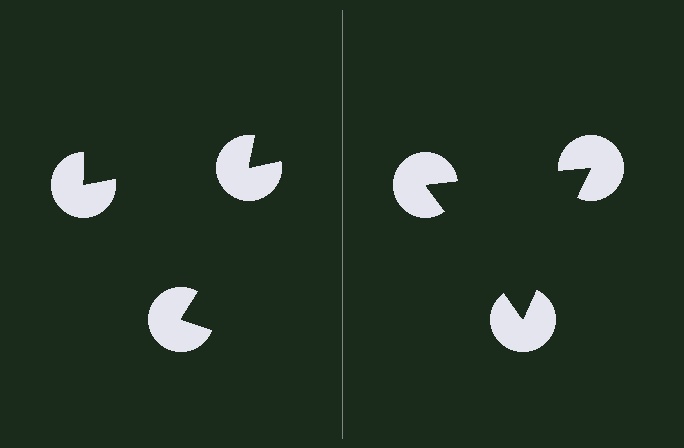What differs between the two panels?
The pac-man discs are positioned identically on both sides; only the wedge orientations differ. On the right they align to a triangle; on the left they are misaligned.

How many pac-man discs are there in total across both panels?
6 — 3 on each side.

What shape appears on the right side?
An illusory triangle.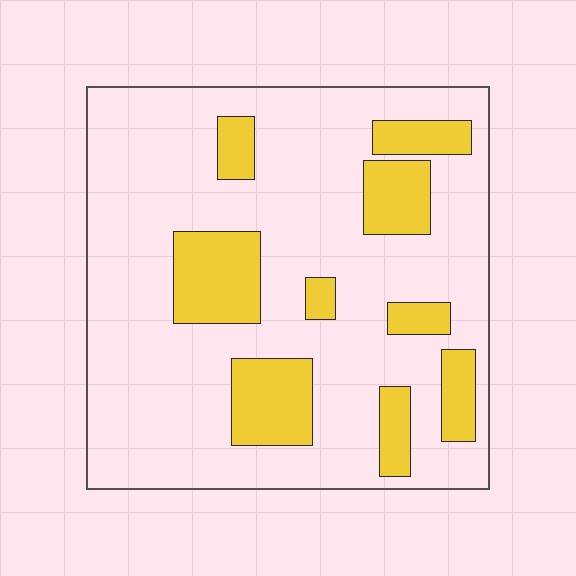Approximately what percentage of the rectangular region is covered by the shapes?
Approximately 20%.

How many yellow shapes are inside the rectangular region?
9.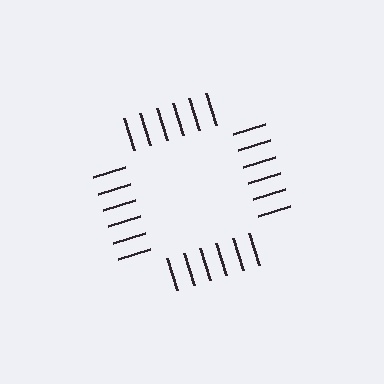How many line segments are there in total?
24 — 6 along each of the 4 edges.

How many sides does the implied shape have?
4 sides — the line-ends trace a square.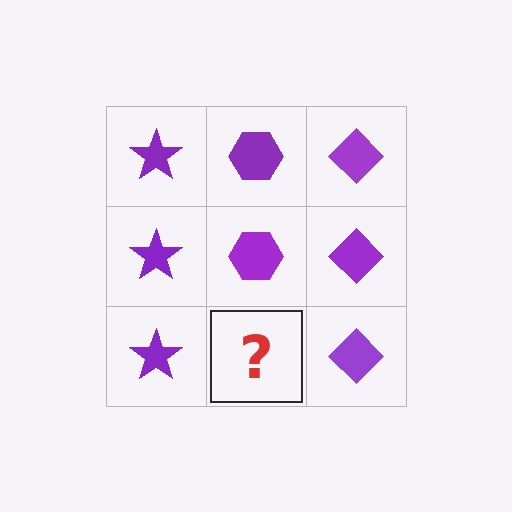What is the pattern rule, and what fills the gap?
The rule is that each column has a consistent shape. The gap should be filled with a purple hexagon.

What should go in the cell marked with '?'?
The missing cell should contain a purple hexagon.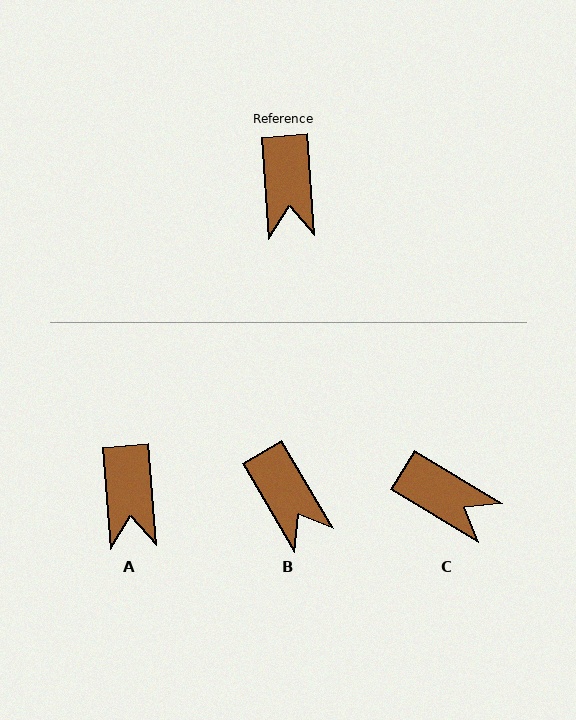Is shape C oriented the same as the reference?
No, it is off by about 55 degrees.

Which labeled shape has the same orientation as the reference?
A.